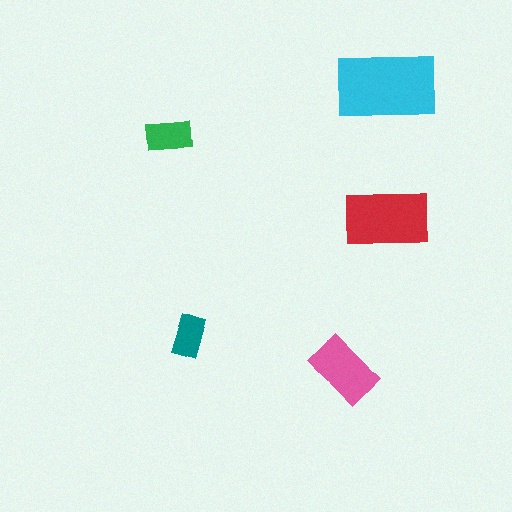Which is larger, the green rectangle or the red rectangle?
The red one.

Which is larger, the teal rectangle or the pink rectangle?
The pink one.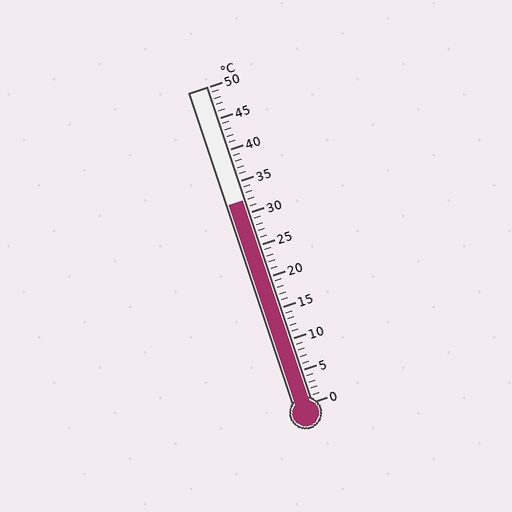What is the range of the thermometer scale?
The thermometer scale ranges from 0°C to 50°C.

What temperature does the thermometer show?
The thermometer shows approximately 32°C.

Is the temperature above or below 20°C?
The temperature is above 20°C.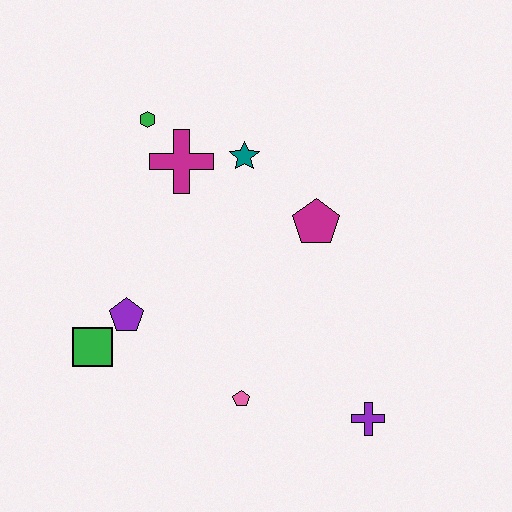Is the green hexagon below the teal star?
No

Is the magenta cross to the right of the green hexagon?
Yes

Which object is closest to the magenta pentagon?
The teal star is closest to the magenta pentagon.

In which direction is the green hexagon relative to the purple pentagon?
The green hexagon is above the purple pentagon.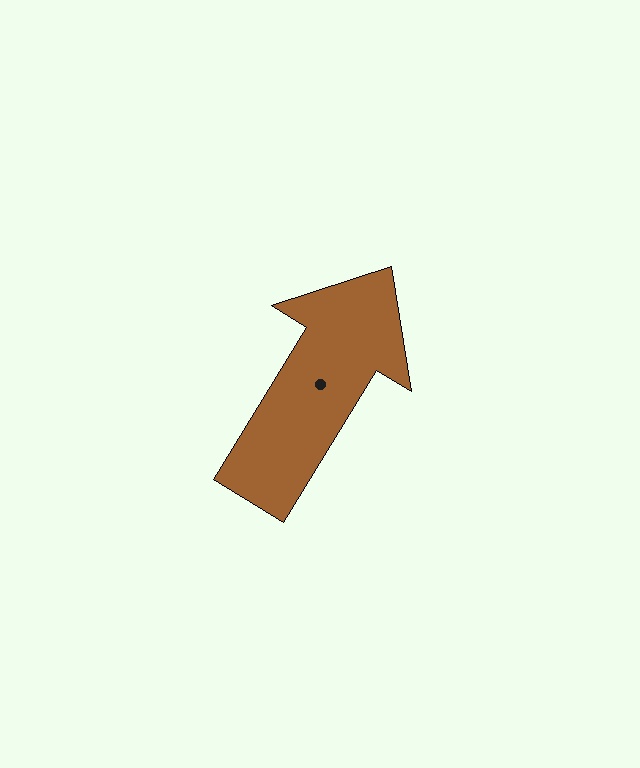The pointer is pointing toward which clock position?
Roughly 1 o'clock.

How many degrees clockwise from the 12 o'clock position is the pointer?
Approximately 31 degrees.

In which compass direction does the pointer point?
Northeast.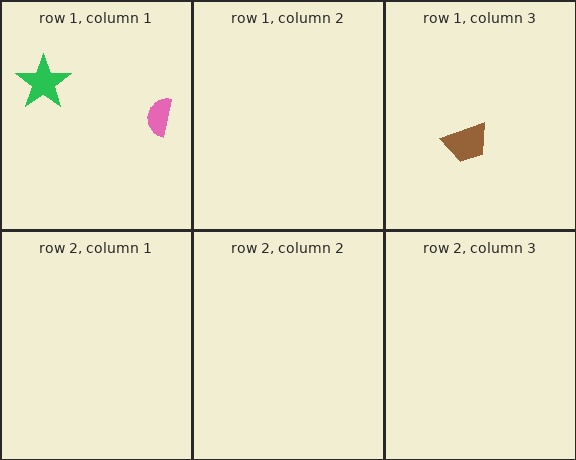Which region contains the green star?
The row 1, column 1 region.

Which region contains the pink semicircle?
The row 1, column 1 region.